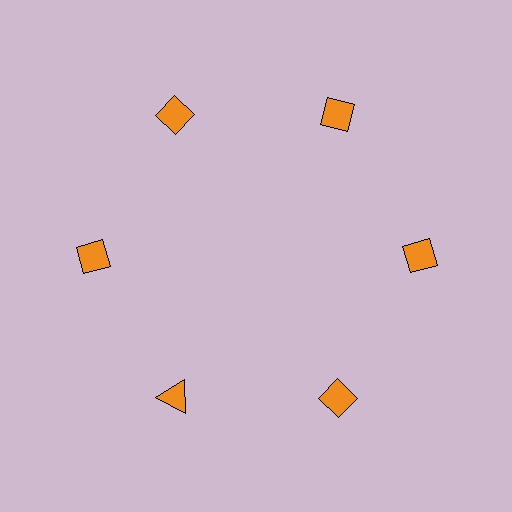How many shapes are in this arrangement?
There are 6 shapes arranged in a ring pattern.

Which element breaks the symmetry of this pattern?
The orange triangle at roughly the 7 o'clock position breaks the symmetry. All other shapes are orange diamonds.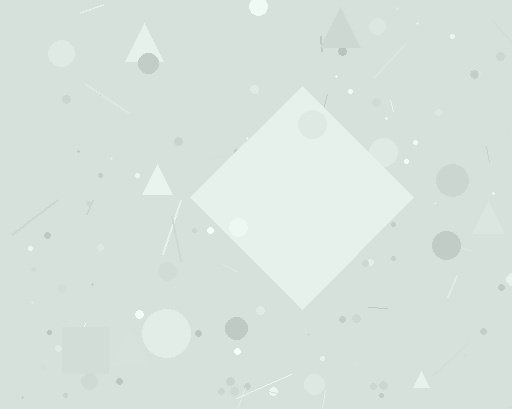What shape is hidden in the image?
A diamond is hidden in the image.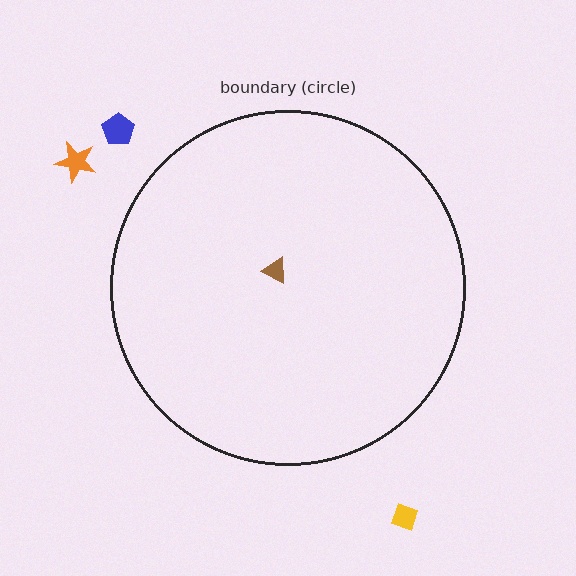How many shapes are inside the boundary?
1 inside, 3 outside.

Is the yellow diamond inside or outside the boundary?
Outside.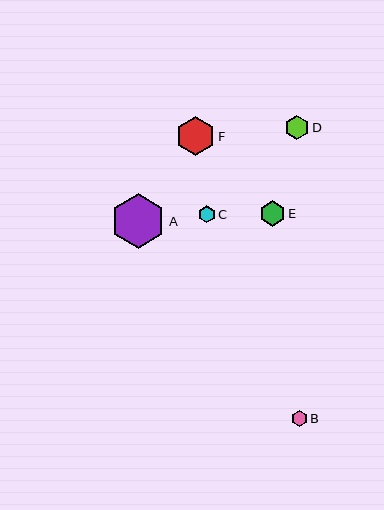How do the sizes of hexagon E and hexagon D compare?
Hexagon E and hexagon D are approximately the same size.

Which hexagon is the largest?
Hexagon A is the largest with a size of approximately 55 pixels.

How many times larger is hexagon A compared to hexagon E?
Hexagon A is approximately 2.1 times the size of hexagon E.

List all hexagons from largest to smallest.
From largest to smallest: A, F, E, D, C, B.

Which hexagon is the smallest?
Hexagon B is the smallest with a size of approximately 16 pixels.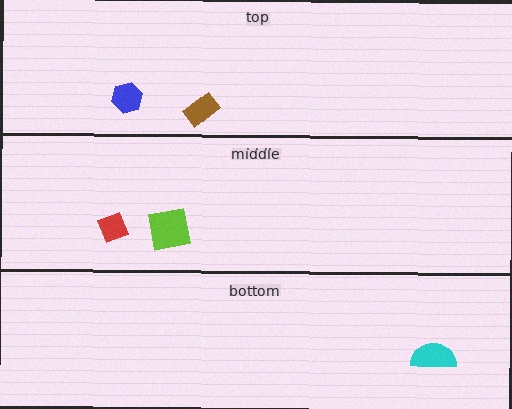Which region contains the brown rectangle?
The top region.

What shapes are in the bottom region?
The cyan semicircle.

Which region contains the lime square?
The middle region.